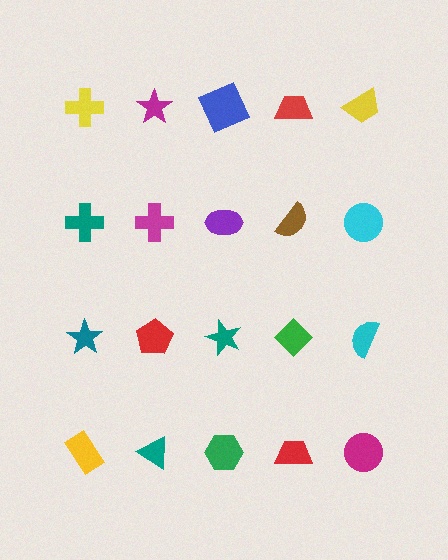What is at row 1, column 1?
A yellow cross.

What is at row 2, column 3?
A purple ellipse.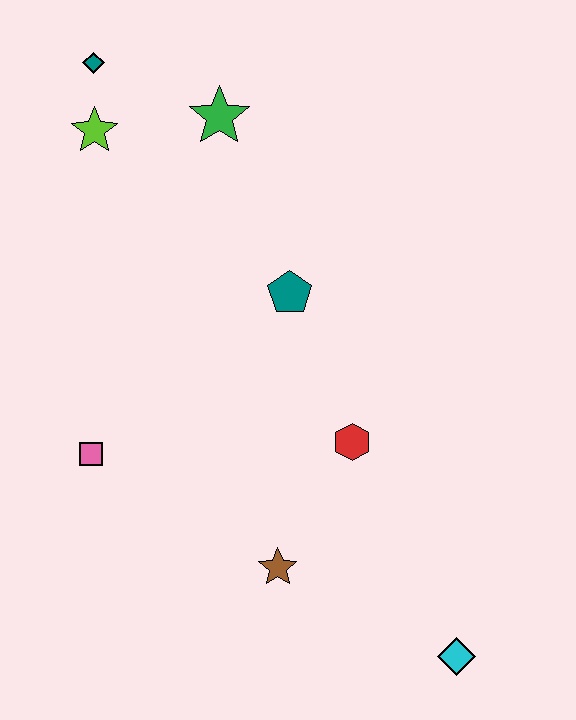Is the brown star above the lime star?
No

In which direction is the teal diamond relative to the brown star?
The teal diamond is above the brown star.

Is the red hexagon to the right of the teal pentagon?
Yes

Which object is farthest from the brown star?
The teal diamond is farthest from the brown star.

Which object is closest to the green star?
The lime star is closest to the green star.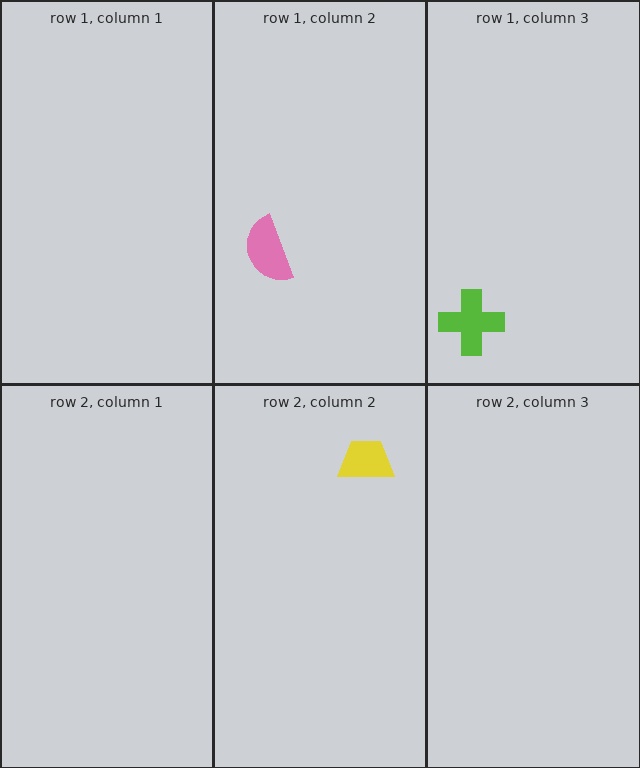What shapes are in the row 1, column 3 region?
The lime cross.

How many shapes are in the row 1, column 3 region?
1.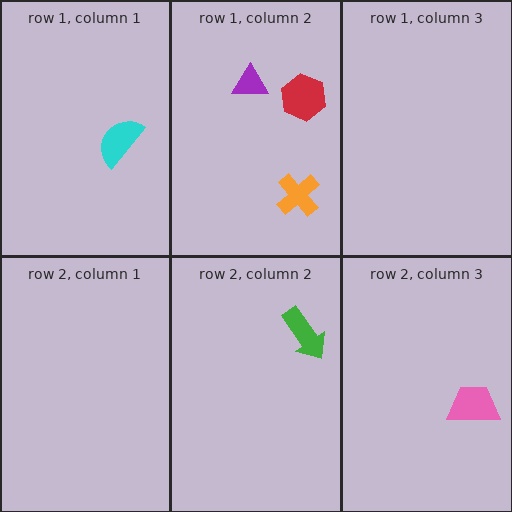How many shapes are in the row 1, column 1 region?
1.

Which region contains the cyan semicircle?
The row 1, column 1 region.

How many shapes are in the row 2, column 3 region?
1.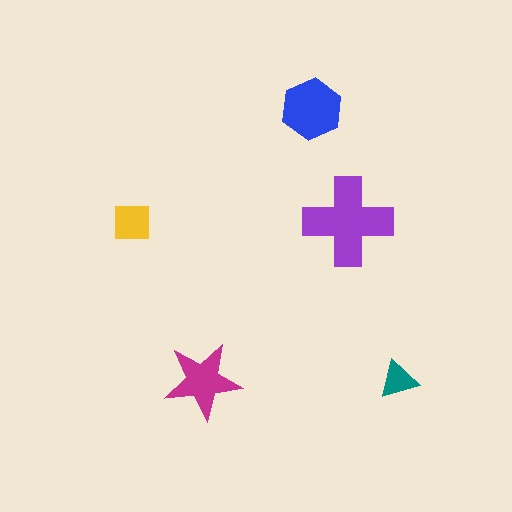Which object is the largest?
The purple cross.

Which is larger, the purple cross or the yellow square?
The purple cross.